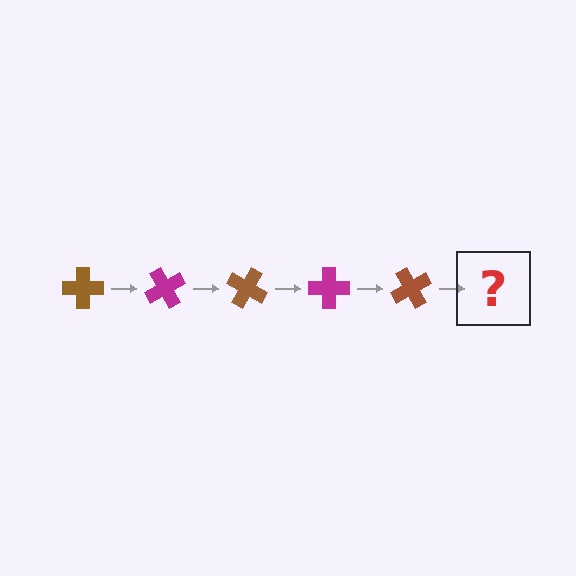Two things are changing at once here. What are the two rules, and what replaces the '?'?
The two rules are that it rotates 60 degrees each step and the color cycles through brown and magenta. The '?' should be a magenta cross, rotated 300 degrees from the start.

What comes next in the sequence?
The next element should be a magenta cross, rotated 300 degrees from the start.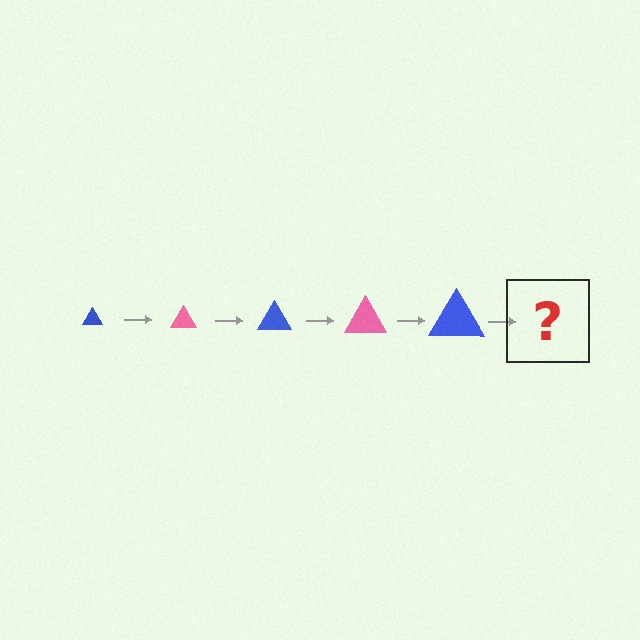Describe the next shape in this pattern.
It should be a pink triangle, larger than the previous one.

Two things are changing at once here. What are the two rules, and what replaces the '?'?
The two rules are that the triangle grows larger each step and the color cycles through blue and pink. The '?' should be a pink triangle, larger than the previous one.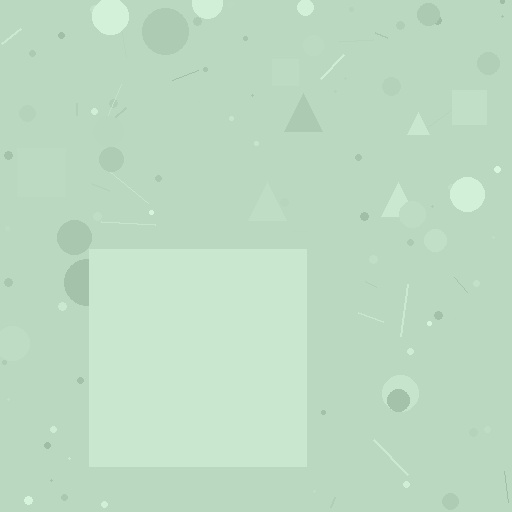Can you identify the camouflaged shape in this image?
The camouflaged shape is a square.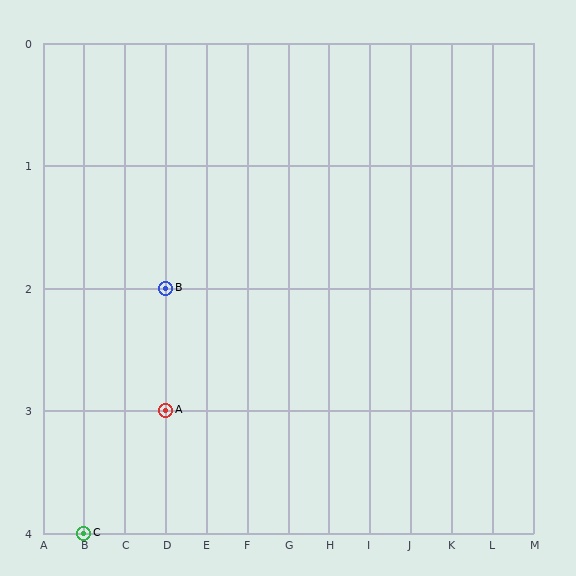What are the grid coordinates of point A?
Point A is at grid coordinates (D, 3).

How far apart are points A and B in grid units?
Points A and B are 1 row apart.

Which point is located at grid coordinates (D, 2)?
Point B is at (D, 2).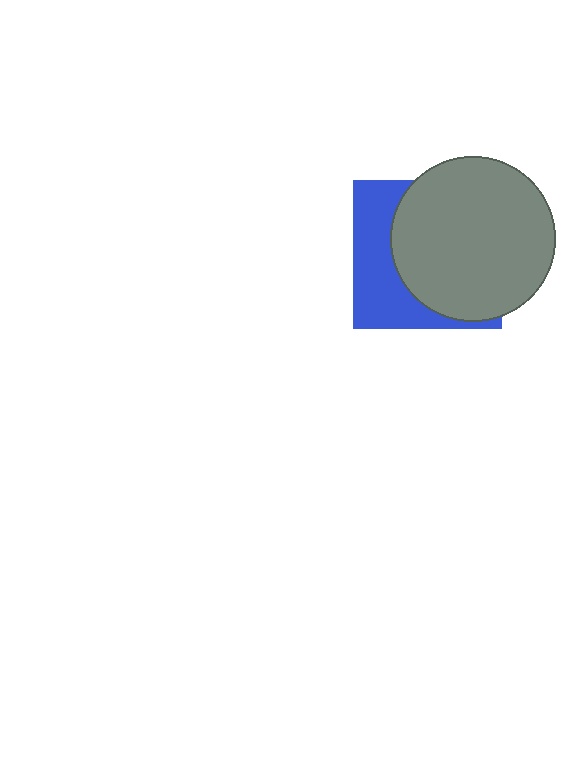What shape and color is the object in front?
The object in front is a gray circle.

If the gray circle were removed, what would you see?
You would see the complete blue square.